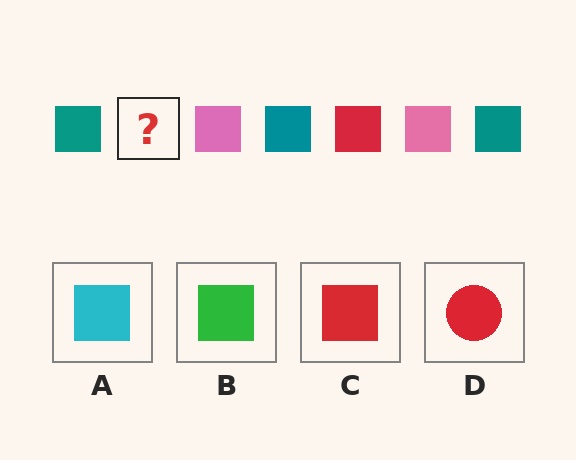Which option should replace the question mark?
Option C.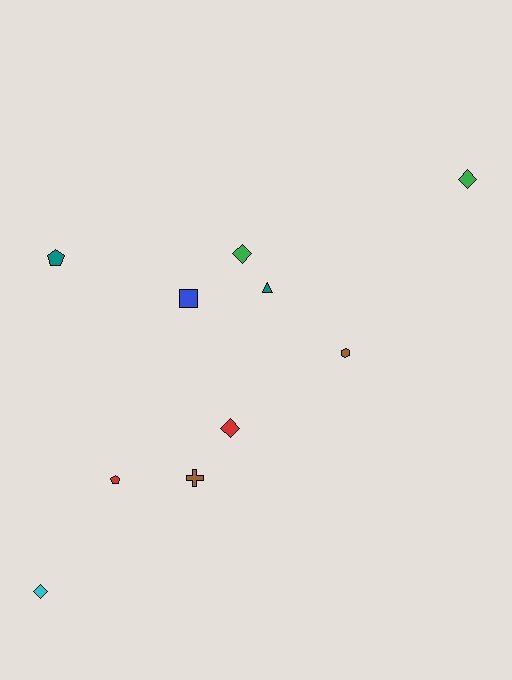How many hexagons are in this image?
There is 1 hexagon.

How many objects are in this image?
There are 10 objects.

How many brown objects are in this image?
There are 2 brown objects.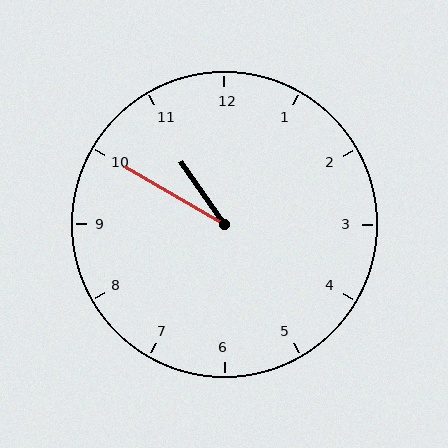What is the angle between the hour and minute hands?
Approximately 25 degrees.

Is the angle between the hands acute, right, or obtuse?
It is acute.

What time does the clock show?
10:50.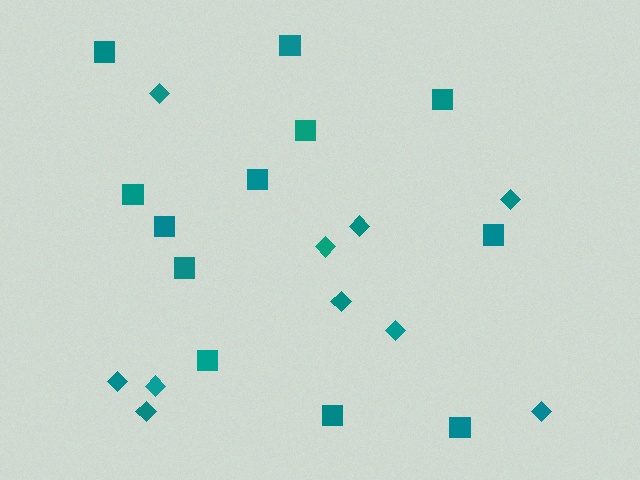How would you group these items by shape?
There are 2 groups: one group of diamonds (10) and one group of squares (12).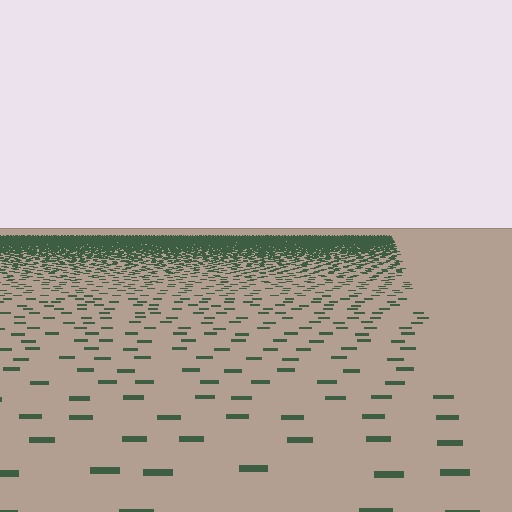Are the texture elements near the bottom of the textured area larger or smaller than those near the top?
Larger. Near the bottom, elements are closer to the viewer and appear at a bigger on-screen size.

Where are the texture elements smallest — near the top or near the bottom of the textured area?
Near the top.